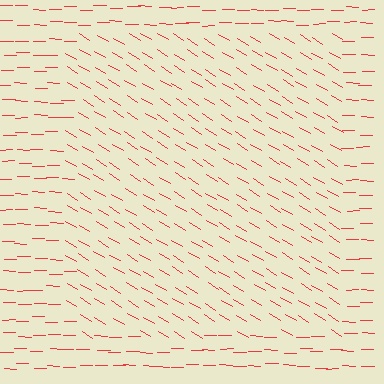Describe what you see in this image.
The image is filled with small red line segments. A rectangle region in the image has lines oriented differently from the surrounding lines, creating a visible texture boundary.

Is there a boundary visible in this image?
Yes, there is a texture boundary formed by a change in line orientation.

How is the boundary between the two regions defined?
The boundary is defined purely by a change in line orientation (approximately 31 degrees difference). All lines are the same color and thickness.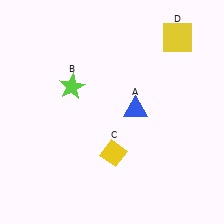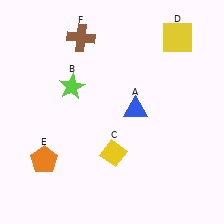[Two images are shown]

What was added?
An orange pentagon (E), a brown cross (F) were added in Image 2.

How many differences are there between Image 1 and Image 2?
There are 2 differences between the two images.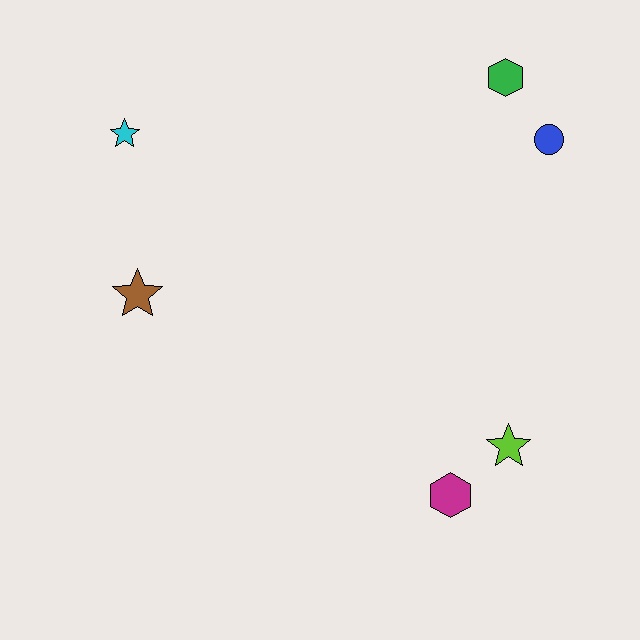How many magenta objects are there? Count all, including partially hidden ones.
There is 1 magenta object.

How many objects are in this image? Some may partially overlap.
There are 6 objects.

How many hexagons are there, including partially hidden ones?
There are 2 hexagons.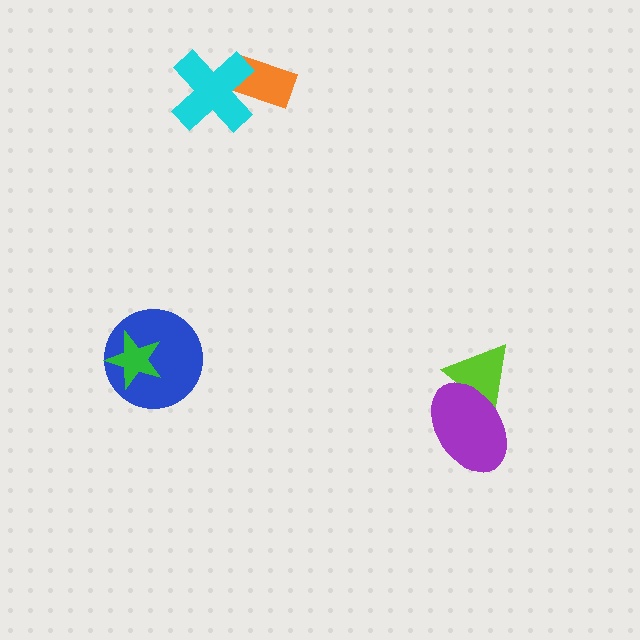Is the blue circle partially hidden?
Yes, it is partially covered by another shape.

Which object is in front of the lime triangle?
The purple ellipse is in front of the lime triangle.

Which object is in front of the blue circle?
The green star is in front of the blue circle.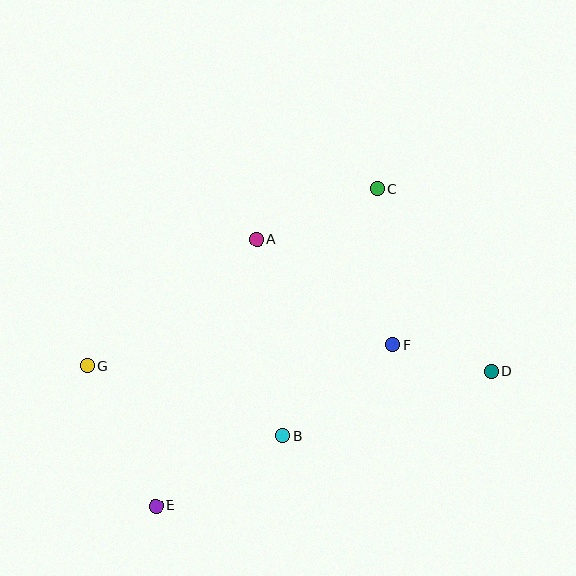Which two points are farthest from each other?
Points D and G are farthest from each other.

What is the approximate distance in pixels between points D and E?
The distance between D and E is approximately 362 pixels.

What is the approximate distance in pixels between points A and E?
The distance between A and E is approximately 285 pixels.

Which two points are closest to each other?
Points D and F are closest to each other.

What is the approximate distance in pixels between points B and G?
The distance between B and G is approximately 207 pixels.